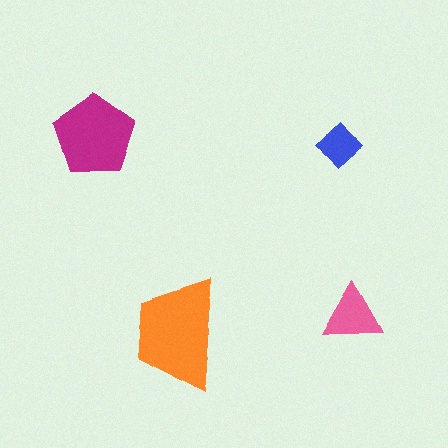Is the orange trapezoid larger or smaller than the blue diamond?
Larger.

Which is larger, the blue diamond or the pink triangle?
The pink triangle.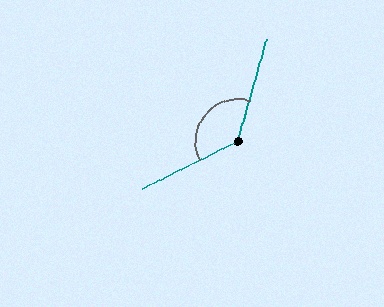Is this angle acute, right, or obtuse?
It is obtuse.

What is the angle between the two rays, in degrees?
Approximately 132 degrees.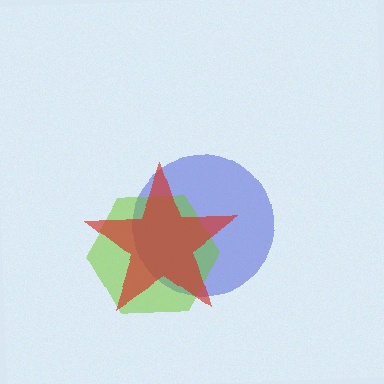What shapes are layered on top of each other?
The layered shapes are: a blue circle, a lime hexagon, a red star.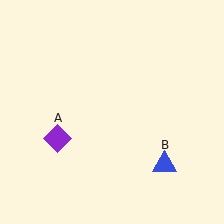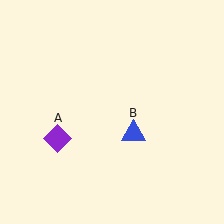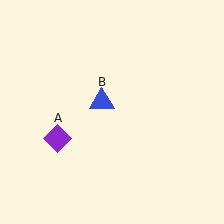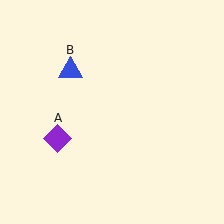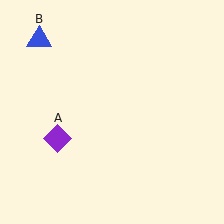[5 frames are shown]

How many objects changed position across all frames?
1 object changed position: blue triangle (object B).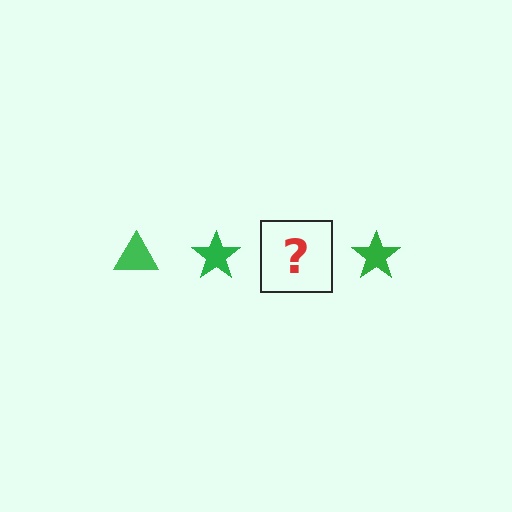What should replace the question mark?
The question mark should be replaced with a green triangle.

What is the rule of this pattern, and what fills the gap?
The rule is that the pattern cycles through triangle, star shapes in green. The gap should be filled with a green triangle.